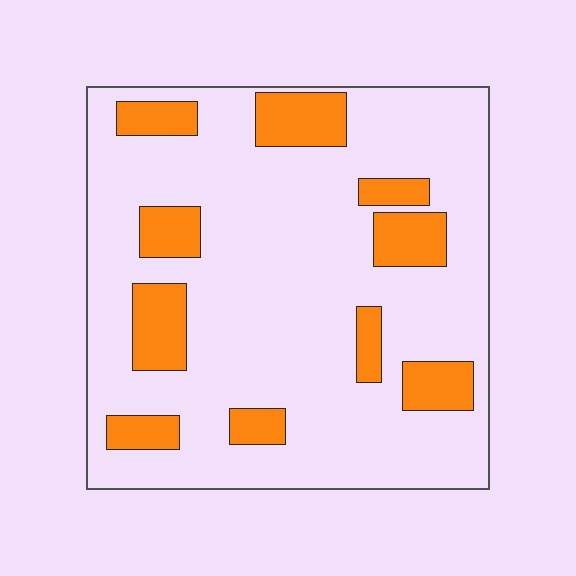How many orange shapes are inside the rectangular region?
10.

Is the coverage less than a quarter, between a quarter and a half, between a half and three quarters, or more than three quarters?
Less than a quarter.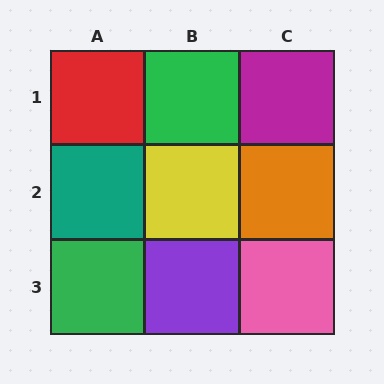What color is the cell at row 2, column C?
Orange.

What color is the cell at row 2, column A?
Teal.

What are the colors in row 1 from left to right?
Red, green, magenta.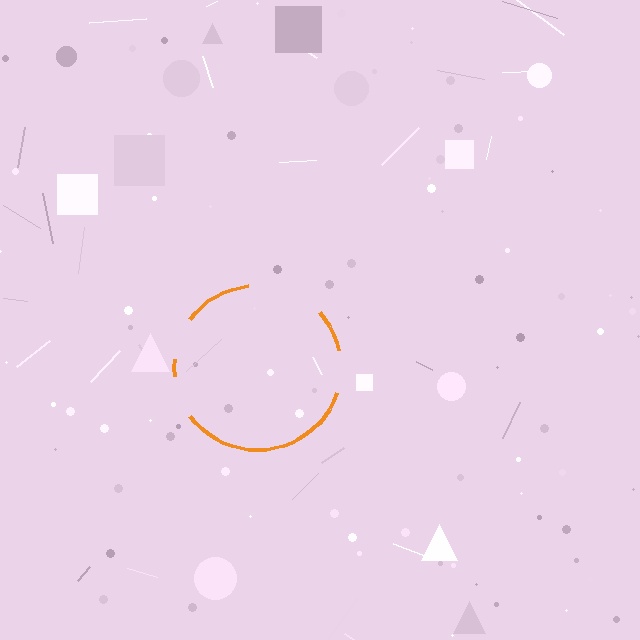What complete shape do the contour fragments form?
The contour fragments form a circle.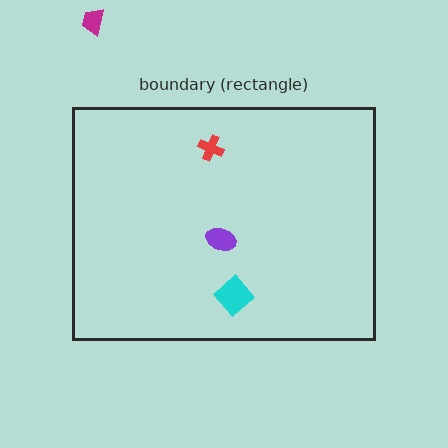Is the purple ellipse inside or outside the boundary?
Inside.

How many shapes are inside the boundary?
3 inside, 1 outside.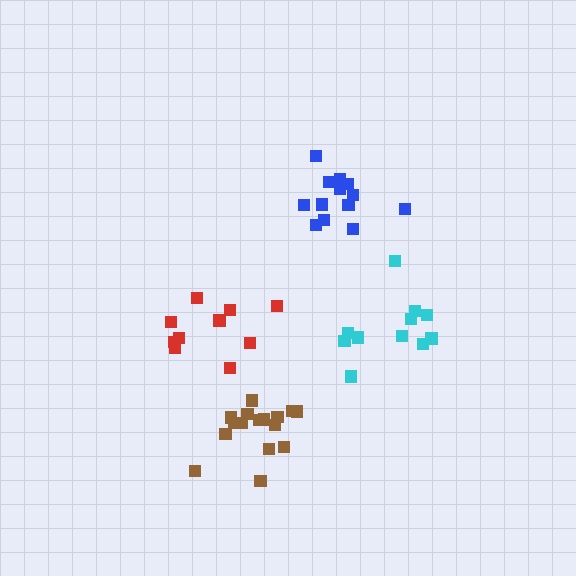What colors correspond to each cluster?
The clusters are colored: cyan, blue, red, brown.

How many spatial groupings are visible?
There are 4 spatial groupings.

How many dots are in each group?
Group 1: 11 dots, Group 2: 13 dots, Group 3: 10 dots, Group 4: 16 dots (50 total).